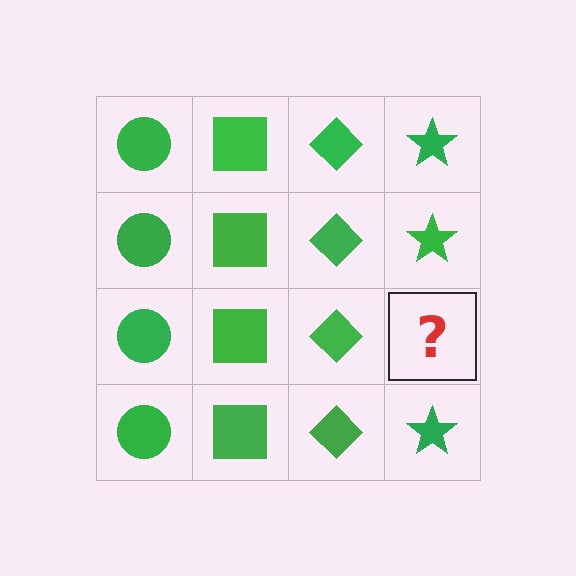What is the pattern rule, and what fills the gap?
The rule is that each column has a consistent shape. The gap should be filled with a green star.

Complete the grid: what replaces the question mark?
The question mark should be replaced with a green star.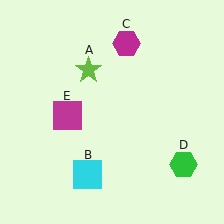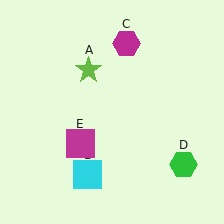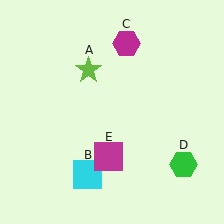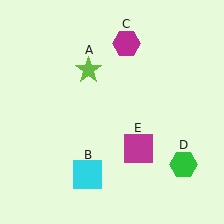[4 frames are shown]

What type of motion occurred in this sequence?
The magenta square (object E) rotated counterclockwise around the center of the scene.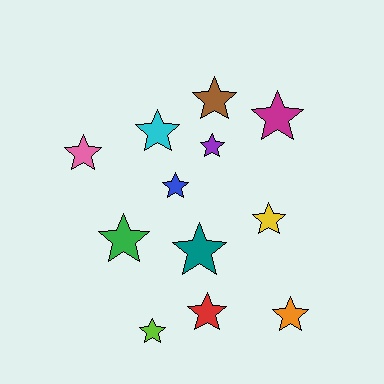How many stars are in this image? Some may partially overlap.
There are 12 stars.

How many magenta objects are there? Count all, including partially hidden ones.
There is 1 magenta object.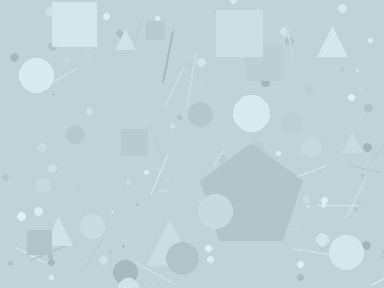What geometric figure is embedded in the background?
A pentagon is embedded in the background.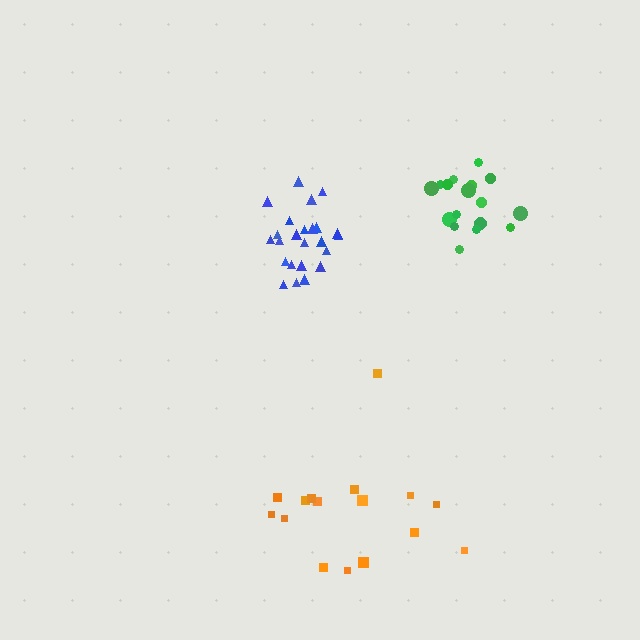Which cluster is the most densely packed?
Blue.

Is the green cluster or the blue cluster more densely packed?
Blue.